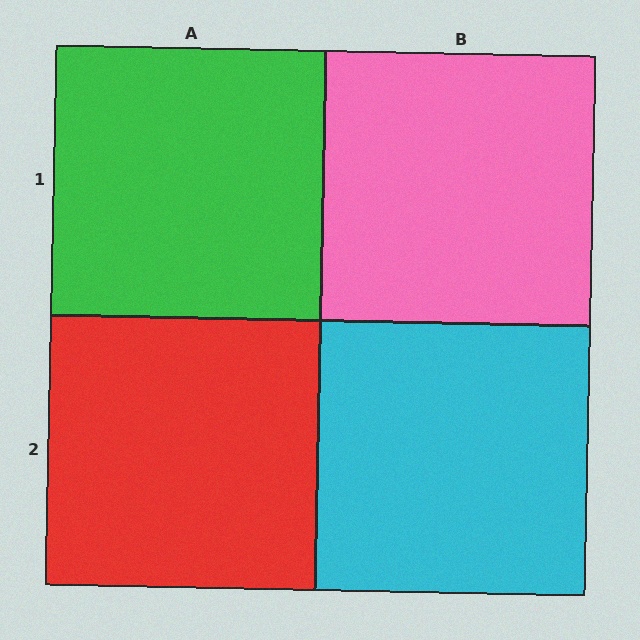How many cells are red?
1 cell is red.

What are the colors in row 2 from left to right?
Red, cyan.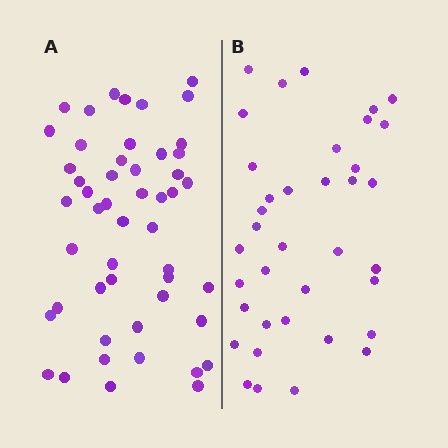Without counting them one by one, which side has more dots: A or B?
Region A (the left region) has more dots.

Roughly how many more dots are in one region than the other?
Region A has approximately 15 more dots than region B.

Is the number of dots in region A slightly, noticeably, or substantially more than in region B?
Region A has noticeably more, but not dramatically so. The ratio is roughly 1.4 to 1.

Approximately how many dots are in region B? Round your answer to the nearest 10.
About 40 dots. (The exact count is 37, which rounds to 40.)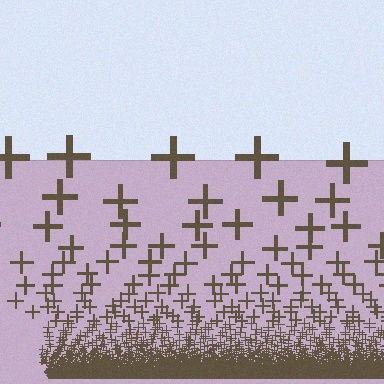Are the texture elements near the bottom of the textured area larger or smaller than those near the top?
Smaller. The gradient is inverted — elements near the bottom are smaller and denser.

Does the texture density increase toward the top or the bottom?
Density increases toward the bottom.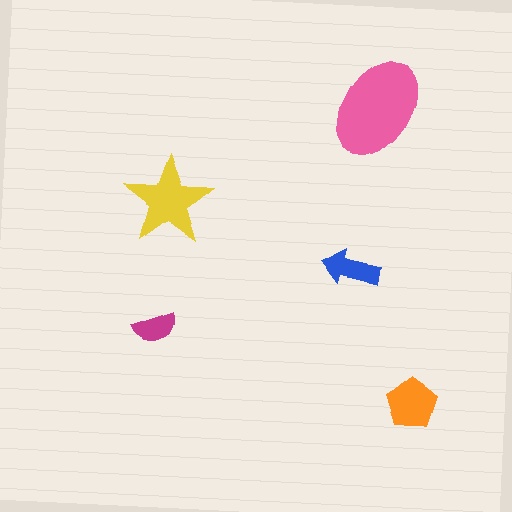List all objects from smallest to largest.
The magenta semicircle, the blue arrow, the orange pentagon, the yellow star, the pink ellipse.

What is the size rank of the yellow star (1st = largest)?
2nd.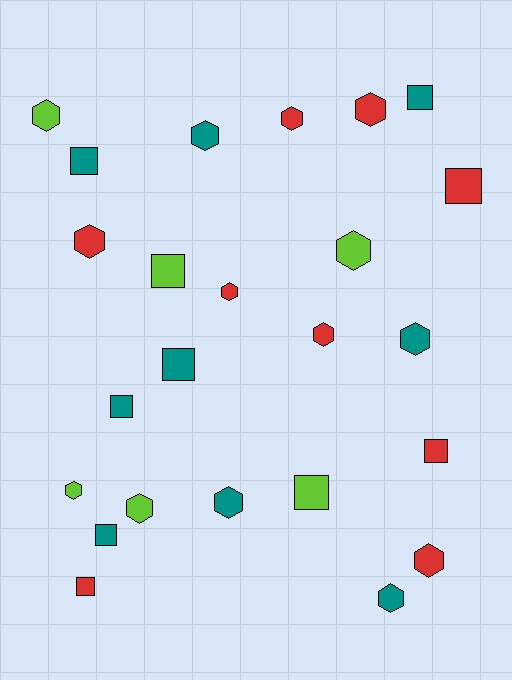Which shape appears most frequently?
Hexagon, with 14 objects.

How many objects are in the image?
There are 24 objects.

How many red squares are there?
There are 3 red squares.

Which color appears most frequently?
Red, with 9 objects.